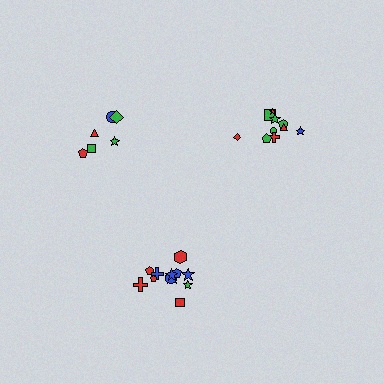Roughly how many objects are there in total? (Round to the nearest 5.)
Roughly 30 objects in total.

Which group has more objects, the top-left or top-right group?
The top-right group.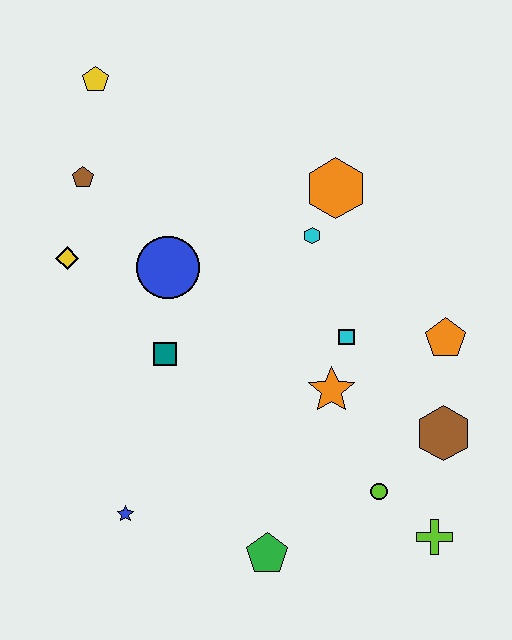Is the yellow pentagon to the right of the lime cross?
No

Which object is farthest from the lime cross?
The yellow pentagon is farthest from the lime cross.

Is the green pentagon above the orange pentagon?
No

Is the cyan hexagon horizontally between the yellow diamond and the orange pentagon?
Yes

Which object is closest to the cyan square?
The orange star is closest to the cyan square.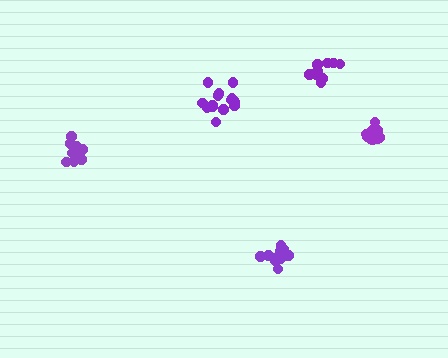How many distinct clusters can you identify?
There are 5 distinct clusters.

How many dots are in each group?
Group 1: 10 dots, Group 2: 12 dots, Group 3: 15 dots, Group 4: 11 dots, Group 5: 12 dots (60 total).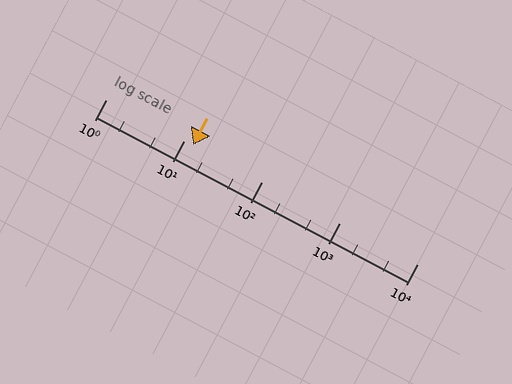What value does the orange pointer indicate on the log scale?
The pointer indicates approximately 13.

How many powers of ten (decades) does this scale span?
The scale spans 4 decades, from 1 to 10000.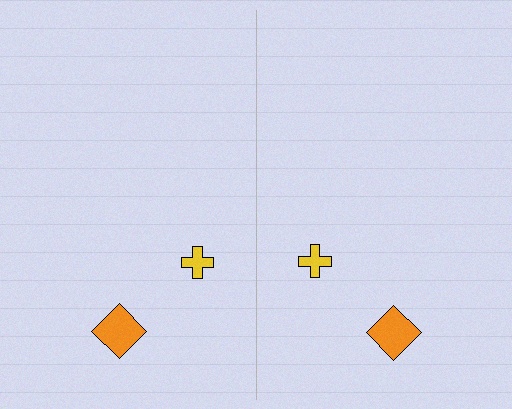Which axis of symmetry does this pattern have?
The pattern has a vertical axis of symmetry running through the center of the image.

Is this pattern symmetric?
Yes, this pattern has bilateral (reflection) symmetry.